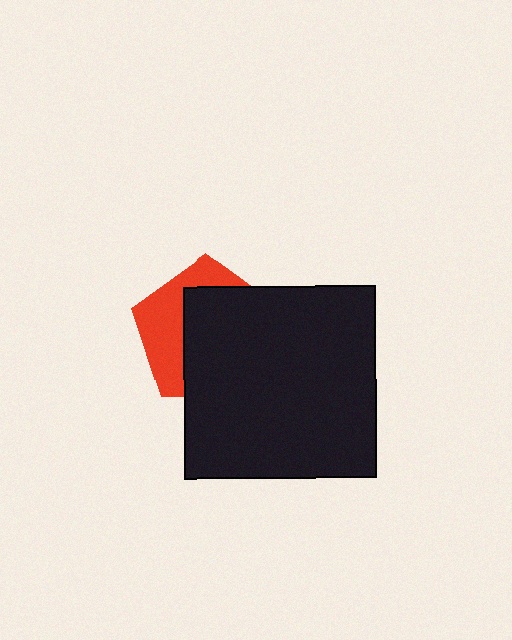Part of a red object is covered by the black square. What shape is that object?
It is a pentagon.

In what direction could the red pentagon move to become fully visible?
The red pentagon could move toward the upper-left. That would shift it out from behind the black square entirely.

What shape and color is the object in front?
The object in front is a black square.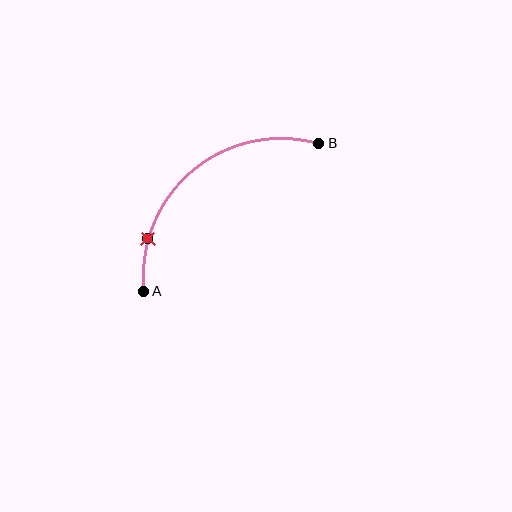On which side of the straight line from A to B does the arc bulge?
The arc bulges above and to the left of the straight line connecting A and B.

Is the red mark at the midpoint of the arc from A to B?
No. The red mark lies on the arc but is closer to endpoint A. The arc midpoint would be at the point on the curve equidistant along the arc from both A and B.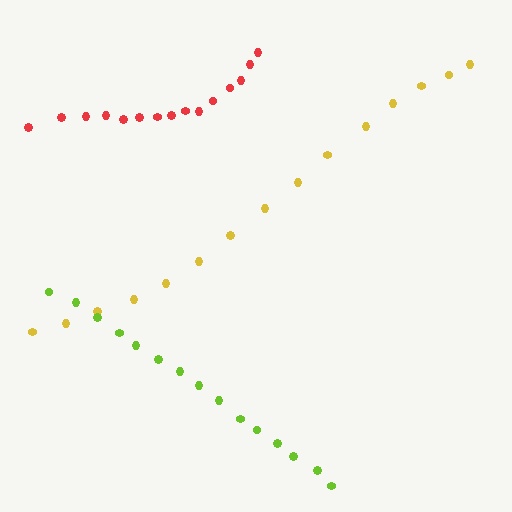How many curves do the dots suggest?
There are 3 distinct paths.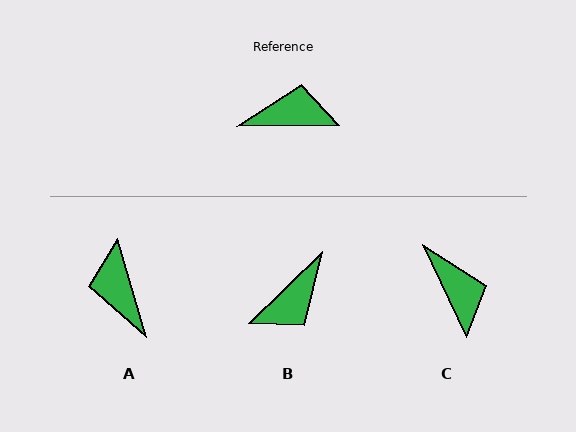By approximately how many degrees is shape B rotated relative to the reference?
Approximately 136 degrees clockwise.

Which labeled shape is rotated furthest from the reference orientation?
B, about 136 degrees away.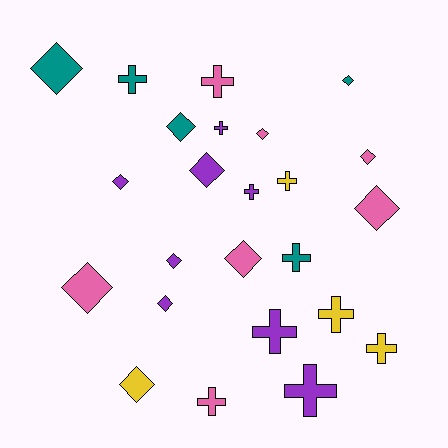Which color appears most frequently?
Purple, with 8 objects.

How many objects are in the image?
There are 24 objects.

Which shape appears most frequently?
Diamond, with 13 objects.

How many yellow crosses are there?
There are 3 yellow crosses.